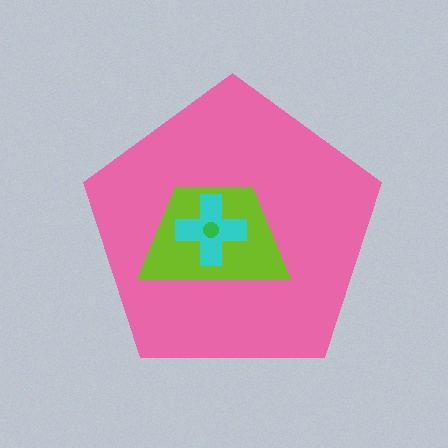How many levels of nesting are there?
4.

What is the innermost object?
The green circle.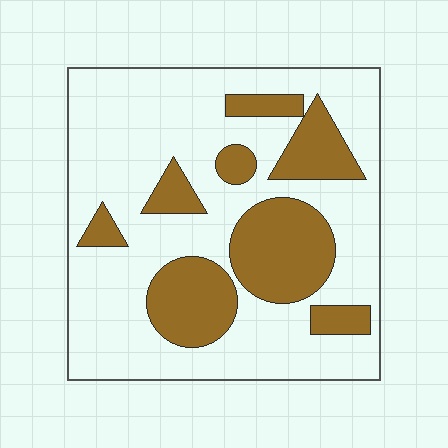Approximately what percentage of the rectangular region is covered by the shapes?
Approximately 30%.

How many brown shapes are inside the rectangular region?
8.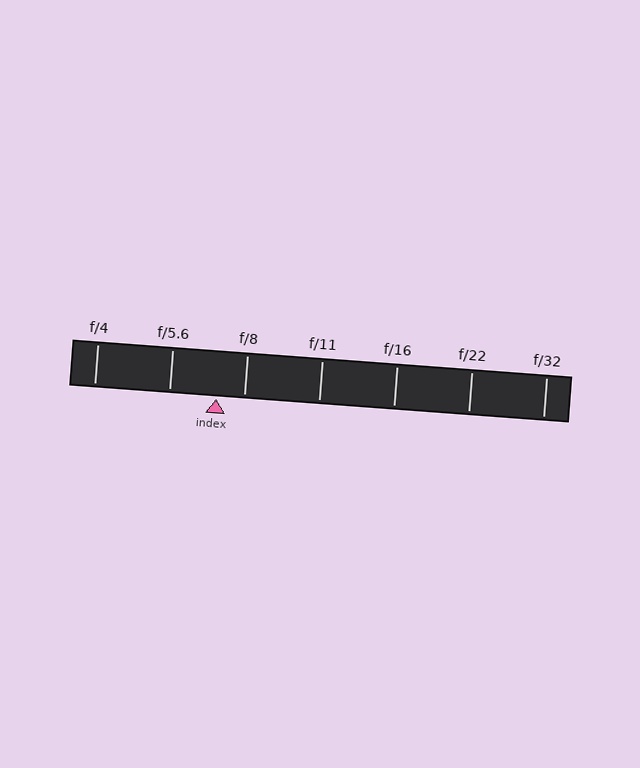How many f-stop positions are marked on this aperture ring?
There are 7 f-stop positions marked.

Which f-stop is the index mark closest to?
The index mark is closest to f/8.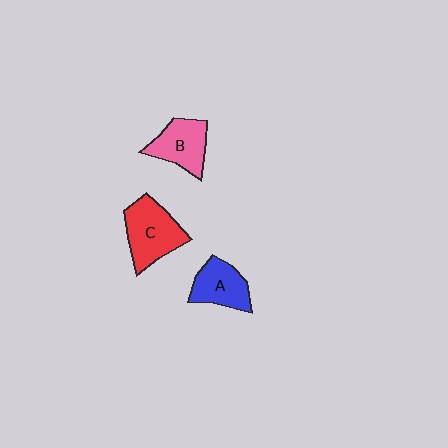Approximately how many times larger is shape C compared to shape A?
Approximately 1.3 times.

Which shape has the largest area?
Shape C (red).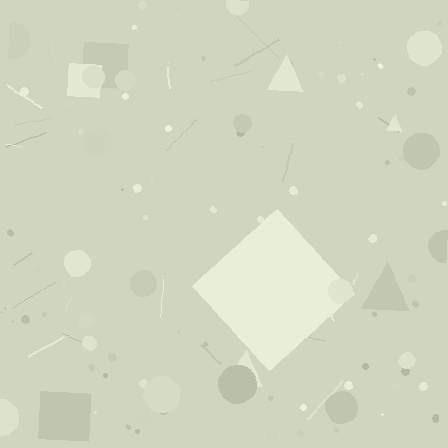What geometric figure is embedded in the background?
A diamond is embedded in the background.